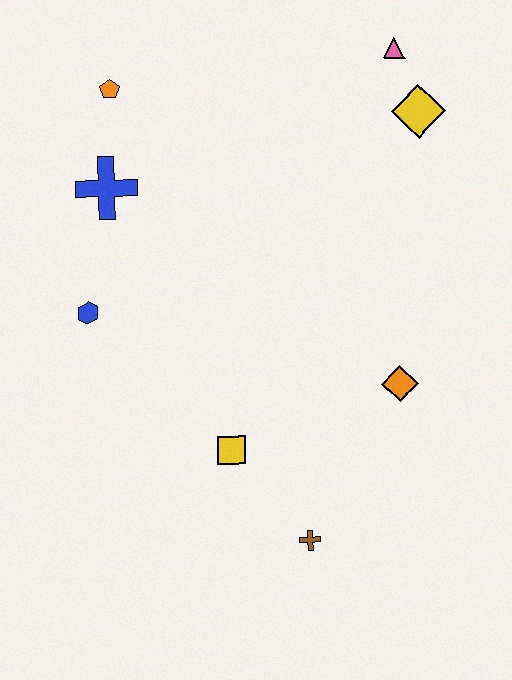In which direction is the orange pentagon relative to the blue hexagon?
The orange pentagon is above the blue hexagon.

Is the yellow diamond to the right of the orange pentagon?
Yes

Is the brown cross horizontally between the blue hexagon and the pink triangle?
Yes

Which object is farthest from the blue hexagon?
The pink triangle is farthest from the blue hexagon.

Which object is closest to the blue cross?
The orange pentagon is closest to the blue cross.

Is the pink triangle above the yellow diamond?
Yes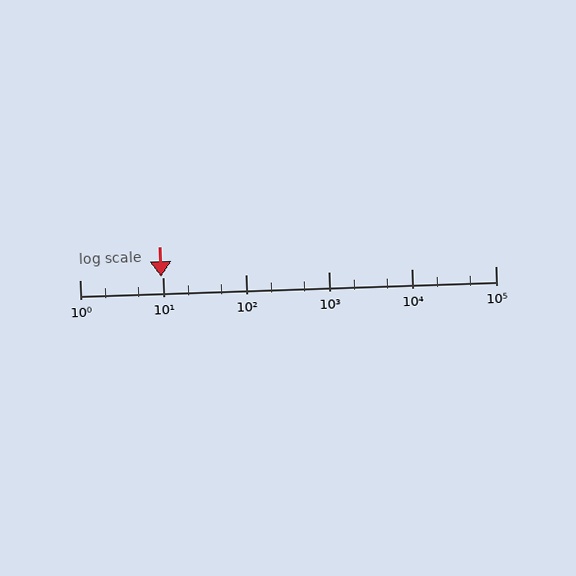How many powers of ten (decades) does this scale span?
The scale spans 5 decades, from 1 to 100000.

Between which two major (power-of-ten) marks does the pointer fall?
The pointer is between 1 and 10.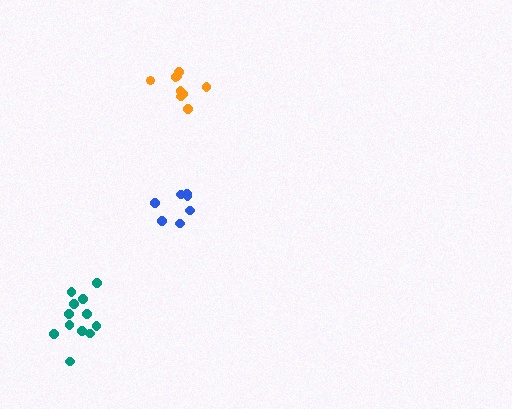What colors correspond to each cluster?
The clusters are colored: teal, orange, blue.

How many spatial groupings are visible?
There are 3 spatial groupings.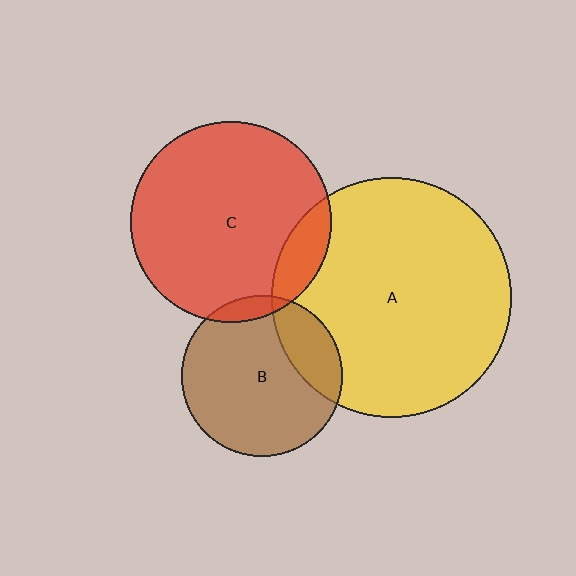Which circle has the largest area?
Circle A (yellow).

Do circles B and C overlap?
Yes.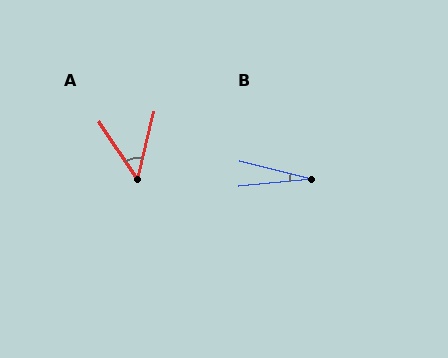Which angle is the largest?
A, at approximately 48 degrees.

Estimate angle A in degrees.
Approximately 48 degrees.